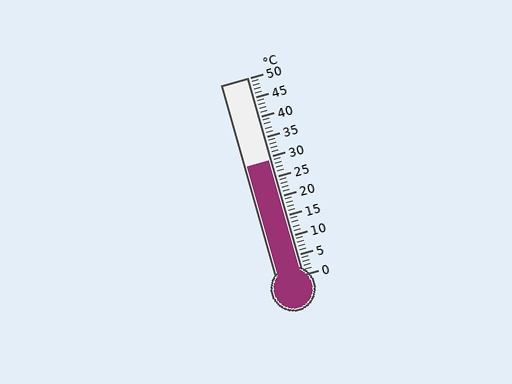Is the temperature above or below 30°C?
The temperature is below 30°C.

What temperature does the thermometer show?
The thermometer shows approximately 29°C.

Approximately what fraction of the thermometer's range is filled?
The thermometer is filled to approximately 60% of its range.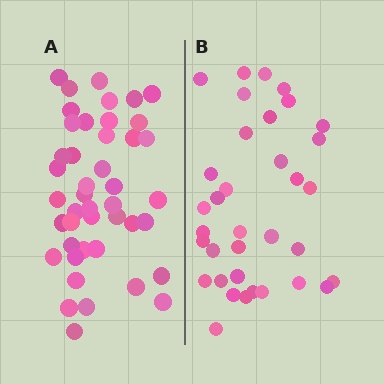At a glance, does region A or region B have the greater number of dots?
Region A (the left region) has more dots.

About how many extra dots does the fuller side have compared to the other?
Region A has roughly 8 or so more dots than region B.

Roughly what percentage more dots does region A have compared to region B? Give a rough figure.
About 25% more.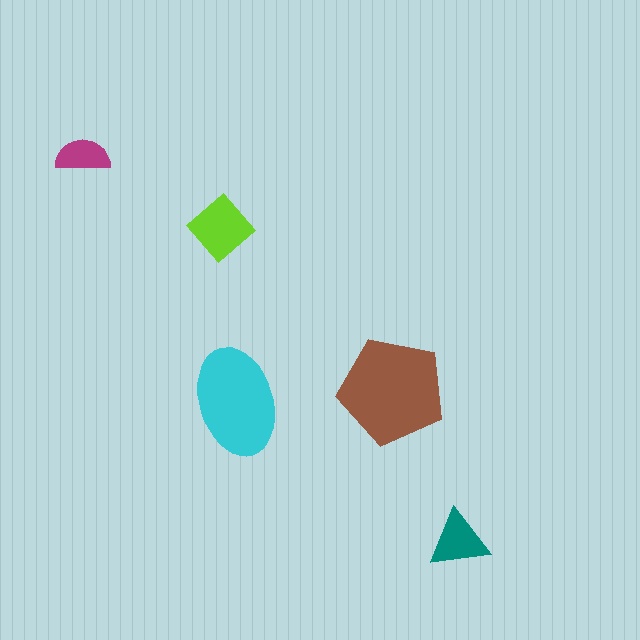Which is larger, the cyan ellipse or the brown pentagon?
The brown pentagon.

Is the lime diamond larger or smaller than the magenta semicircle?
Larger.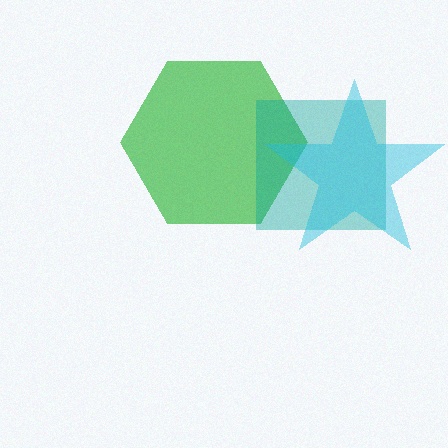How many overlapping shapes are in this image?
There are 3 overlapping shapes in the image.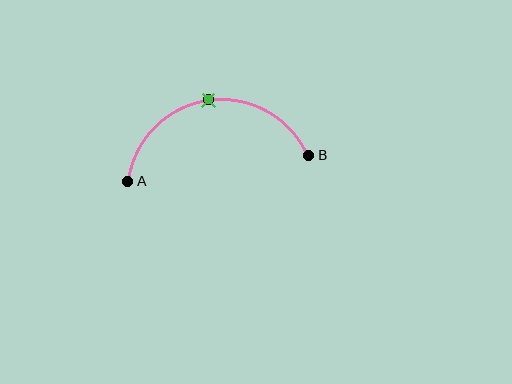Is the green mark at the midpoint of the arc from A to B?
Yes. The green mark lies on the arc at equal arc-length from both A and B — it is the arc midpoint.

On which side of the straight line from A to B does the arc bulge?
The arc bulges above the straight line connecting A and B.